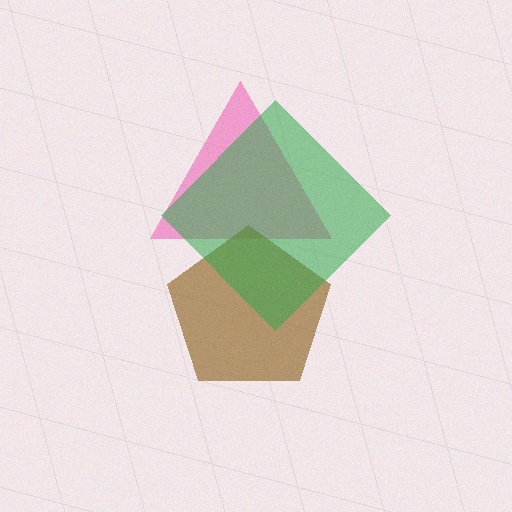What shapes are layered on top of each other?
The layered shapes are: a pink triangle, a brown pentagon, a green diamond.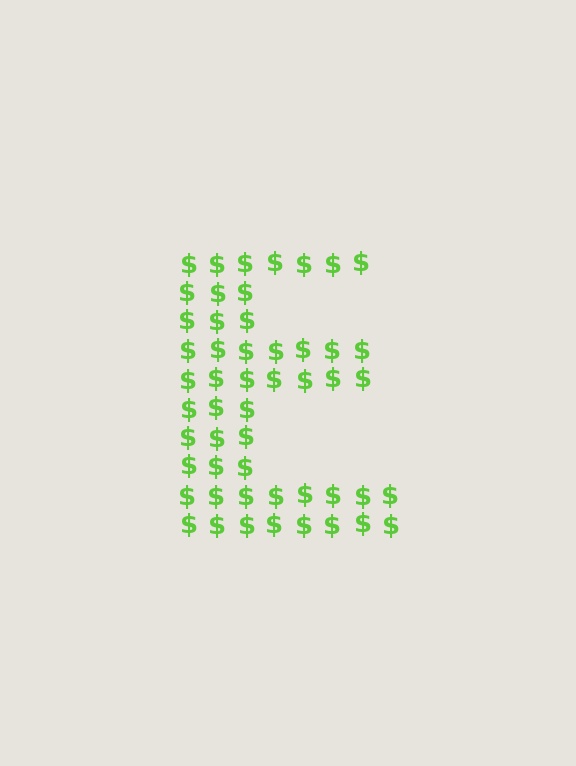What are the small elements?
The small elements are dollar signs.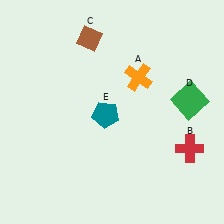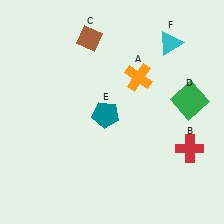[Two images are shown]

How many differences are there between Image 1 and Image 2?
There is 1 difference between the two images.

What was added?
A cyan triangle (F) was added in Image 2.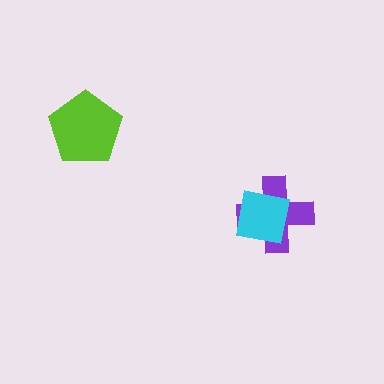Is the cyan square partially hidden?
No, no other shape covers it.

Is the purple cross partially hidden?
Yes, it is partially covered by another shape.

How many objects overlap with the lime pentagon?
0 objects overlap with the lime pentagon.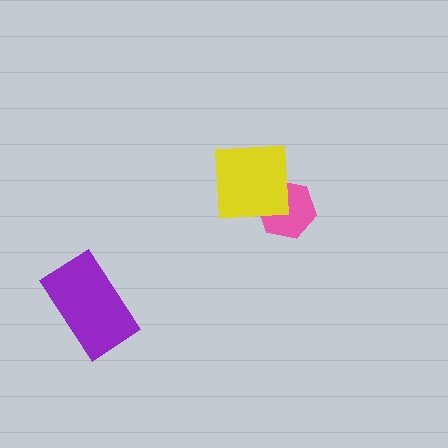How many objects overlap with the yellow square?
1 object overlaps with the yellow square.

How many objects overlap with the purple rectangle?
0 objects overlap with the purple rectangle.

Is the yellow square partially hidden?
No, no other shape covers it.